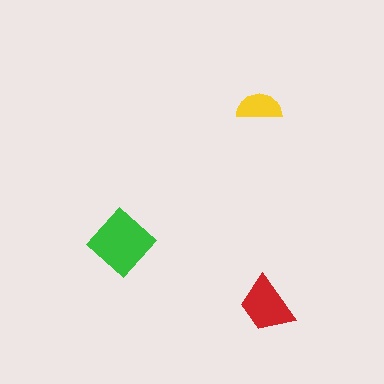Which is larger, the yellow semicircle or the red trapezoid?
The red trapezoid.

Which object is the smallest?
The yellow semicircle.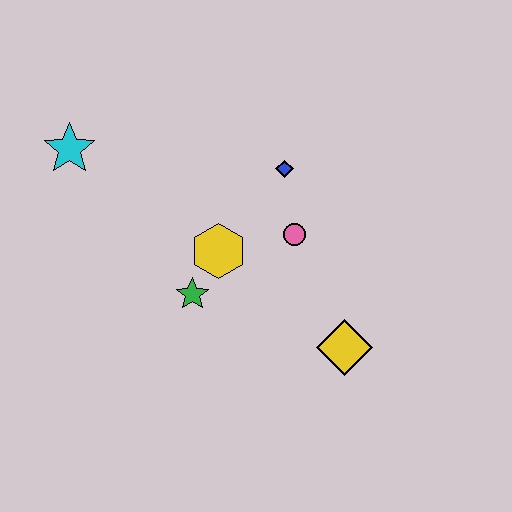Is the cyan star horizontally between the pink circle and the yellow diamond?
No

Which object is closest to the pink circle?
The blue diamond is closest to the pink circle.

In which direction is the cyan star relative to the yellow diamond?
The cyan star is to the left of the yellow diamond.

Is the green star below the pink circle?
Yes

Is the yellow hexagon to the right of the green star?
Yes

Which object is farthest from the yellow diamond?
The cyan star is farthest from the yellow diamond.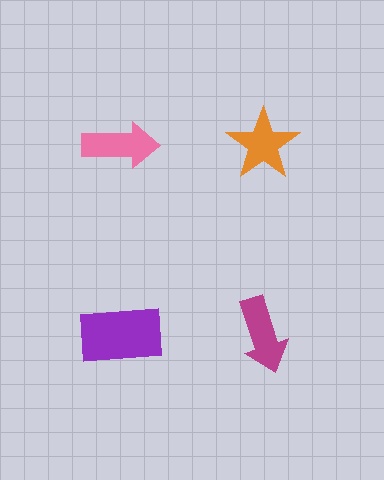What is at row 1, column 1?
A pink arrow.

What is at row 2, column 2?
A magenta arrow.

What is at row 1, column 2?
An orange star.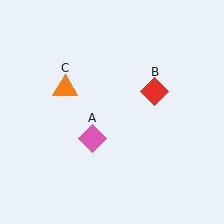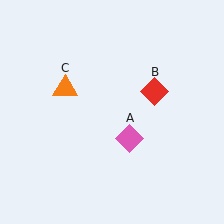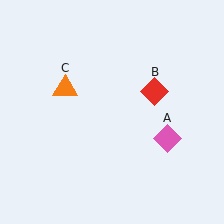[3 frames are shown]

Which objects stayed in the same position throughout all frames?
Red diamond (object B) and orange triangle (object C) remained stationary.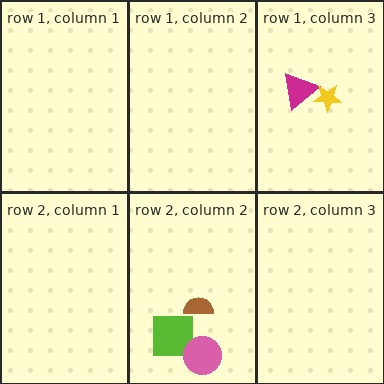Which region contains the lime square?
The row 2, column 2 region.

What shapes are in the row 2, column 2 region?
The brown semicircle, the lime square, the pink circle.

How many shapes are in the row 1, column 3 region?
2.